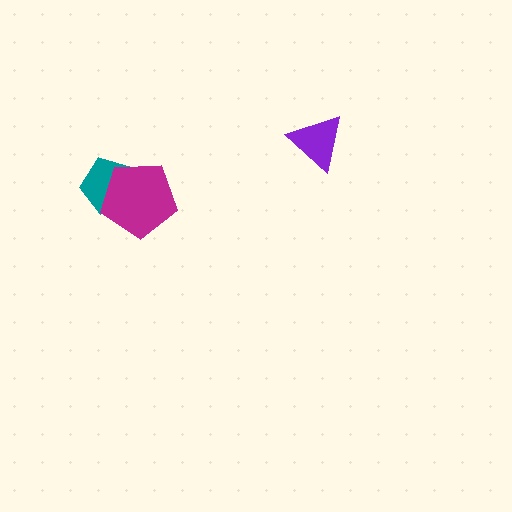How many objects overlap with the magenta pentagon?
1 object overlaps with the magenta pentagon.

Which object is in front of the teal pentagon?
The magenta pentagon is in front of the teal pentagon.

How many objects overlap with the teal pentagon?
1 object overlaps with the teal pentagon.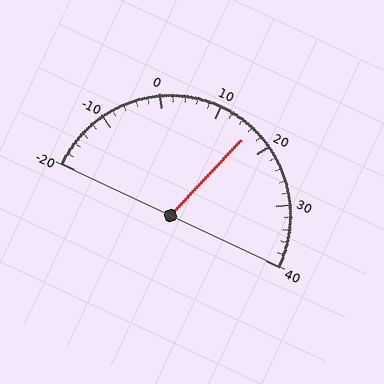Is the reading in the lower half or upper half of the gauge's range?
The reading is in the upper half of the range (-20 to 40).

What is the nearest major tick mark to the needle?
The nearest major tick mark is 20.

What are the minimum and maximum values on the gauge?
The gauge ranges from -20 to 40.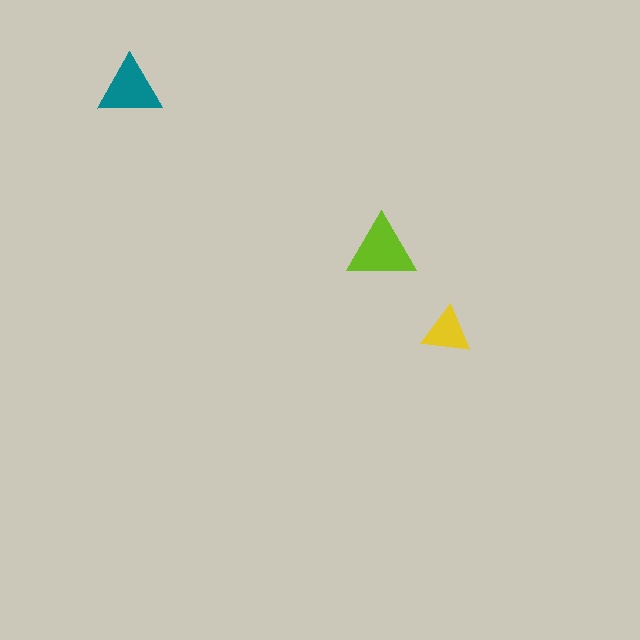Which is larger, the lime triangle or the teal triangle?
The lime one.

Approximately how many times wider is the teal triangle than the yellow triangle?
About 1.5 times wider.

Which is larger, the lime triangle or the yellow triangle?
The lime one.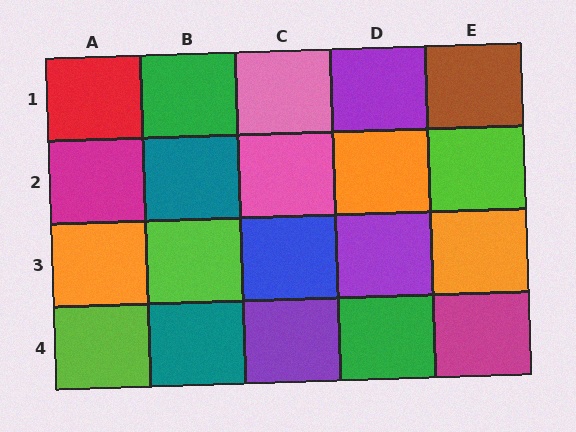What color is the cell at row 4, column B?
Teal.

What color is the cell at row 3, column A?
Orange.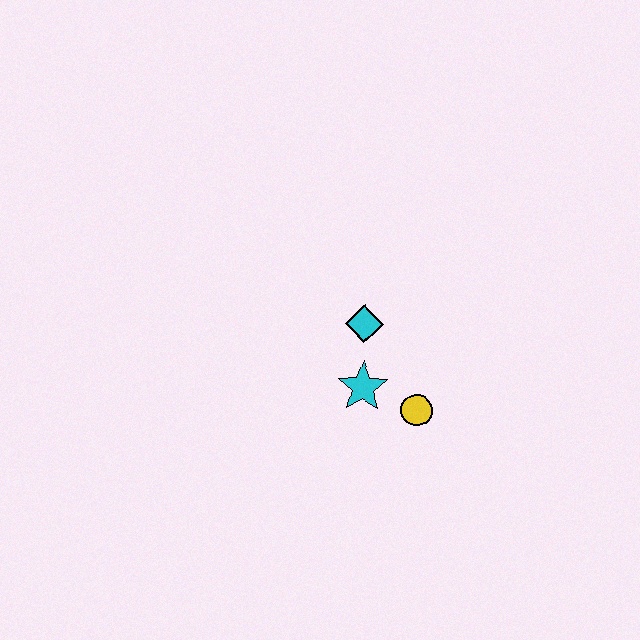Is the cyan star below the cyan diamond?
Yes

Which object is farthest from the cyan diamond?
The yellow circle is farthest from the cyan diamond.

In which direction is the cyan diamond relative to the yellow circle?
The cyan diamond is above the yellow circle.